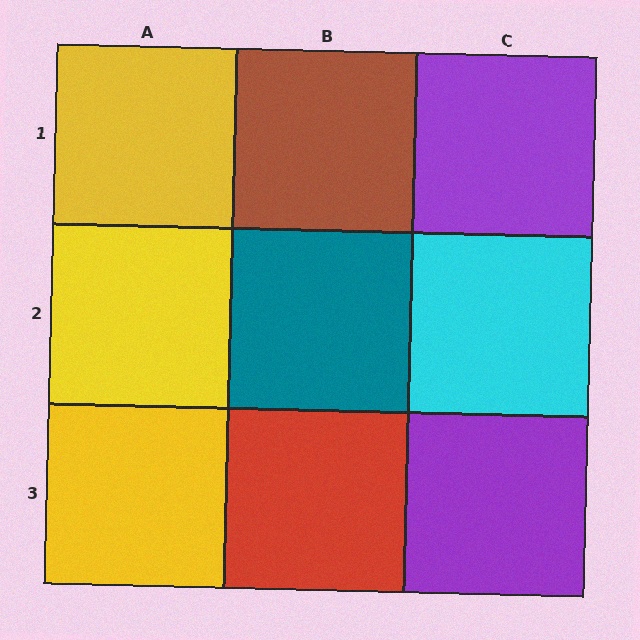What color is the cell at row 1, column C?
Purple.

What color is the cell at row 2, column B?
Teal.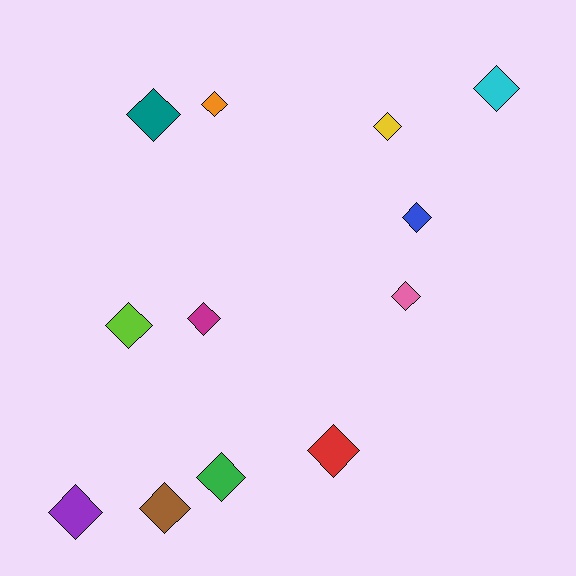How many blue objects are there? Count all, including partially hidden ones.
There is 1 blue object.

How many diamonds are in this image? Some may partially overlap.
There are 12 diamonds.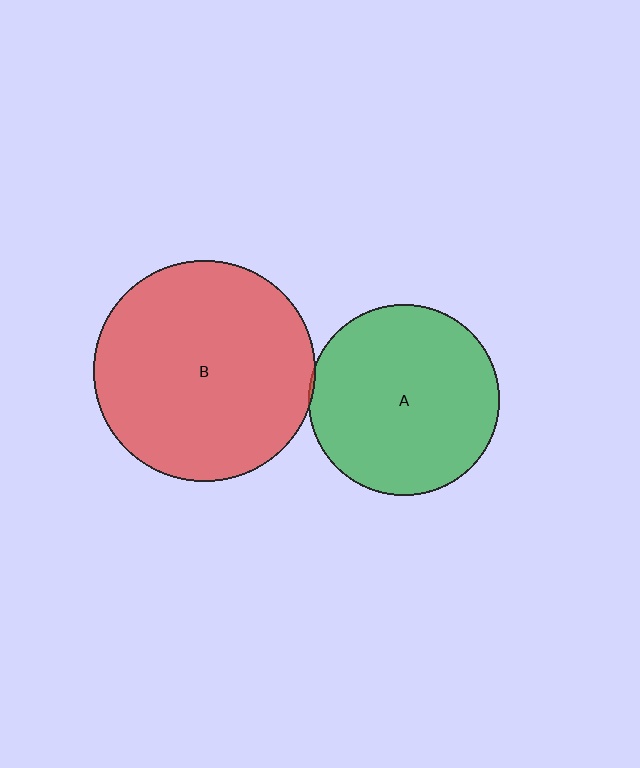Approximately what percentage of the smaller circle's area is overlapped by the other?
Approximately 5%.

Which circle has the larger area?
Circle B (red).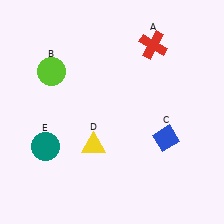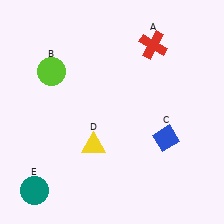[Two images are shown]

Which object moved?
The teal circle (E) moved down.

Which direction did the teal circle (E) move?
The teal circle (E) moved down.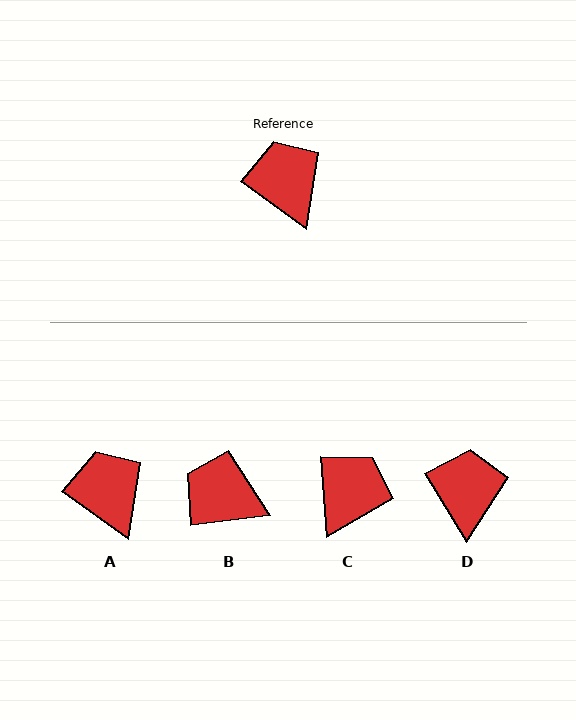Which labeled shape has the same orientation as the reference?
A.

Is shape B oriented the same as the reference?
No, it is off by about 42 degrees.